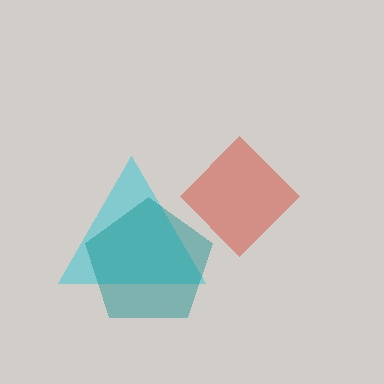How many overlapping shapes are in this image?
There are 3 overlapping shapes in the image.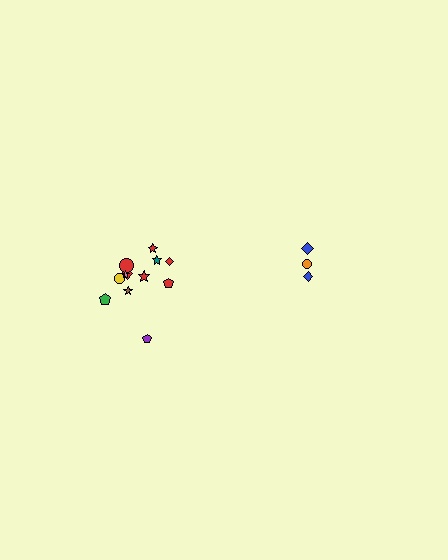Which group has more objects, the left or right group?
The left group.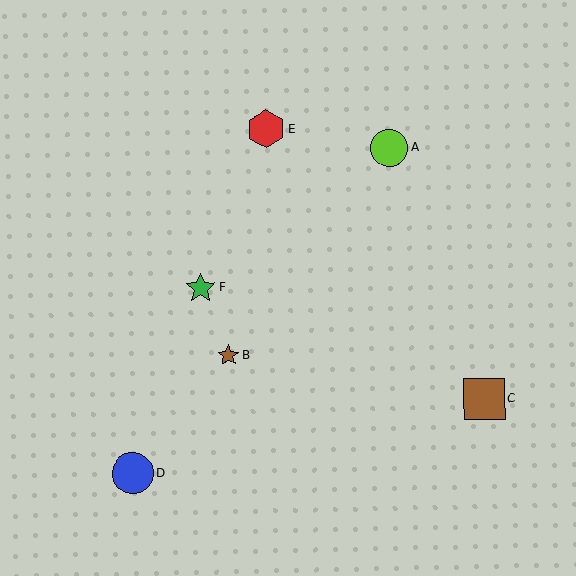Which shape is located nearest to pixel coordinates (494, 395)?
The brown square (labeled C) at (484, 399) is nearest to that location.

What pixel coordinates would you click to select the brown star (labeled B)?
Click at (228, 356) to select the brown star B.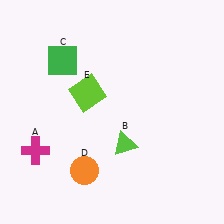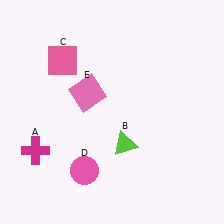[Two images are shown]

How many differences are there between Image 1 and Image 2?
There are 3 differences between the two images.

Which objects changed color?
C changed from green to pink. D changed from orange to pink. E changed from lime to pink.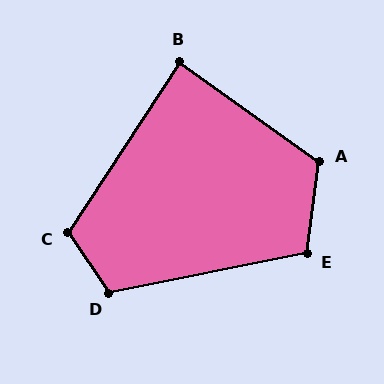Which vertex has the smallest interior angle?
B, at approximately 88 degrees.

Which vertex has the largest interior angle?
A, at approximately 118 degrees.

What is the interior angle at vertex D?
Approximately 113 degrees (obtuse).